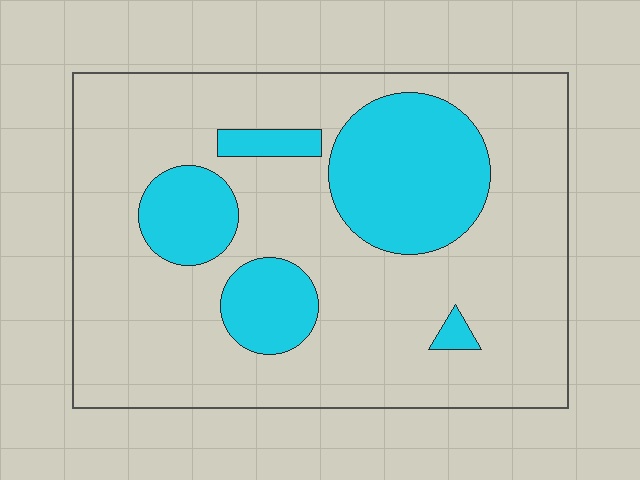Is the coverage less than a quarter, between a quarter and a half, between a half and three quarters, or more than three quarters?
Less than a quarter.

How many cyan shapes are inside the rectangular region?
5.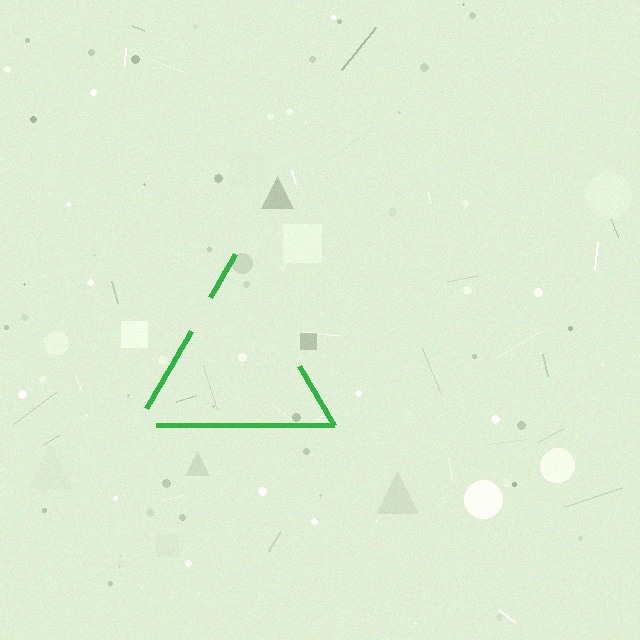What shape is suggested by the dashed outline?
The dashed outline suggests a triangle.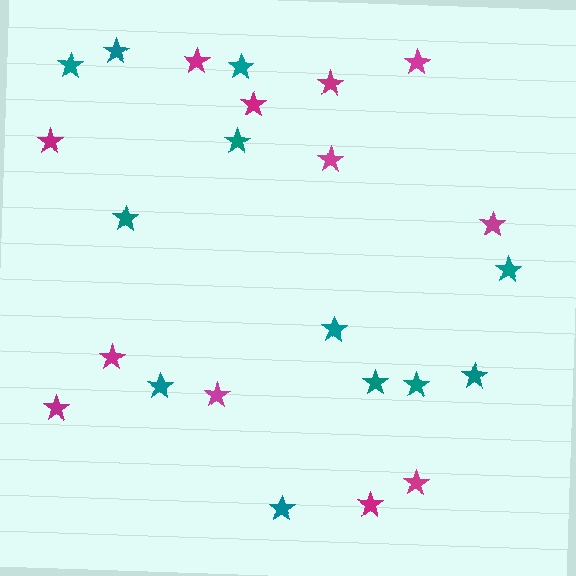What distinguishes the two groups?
There are 2 groups: one group of teal stars (12) and one group of magenta stars (12).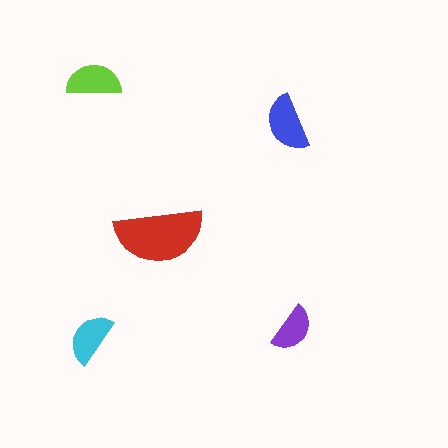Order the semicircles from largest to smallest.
the red one, the blue one, the lime one, the cyan one, the purple one.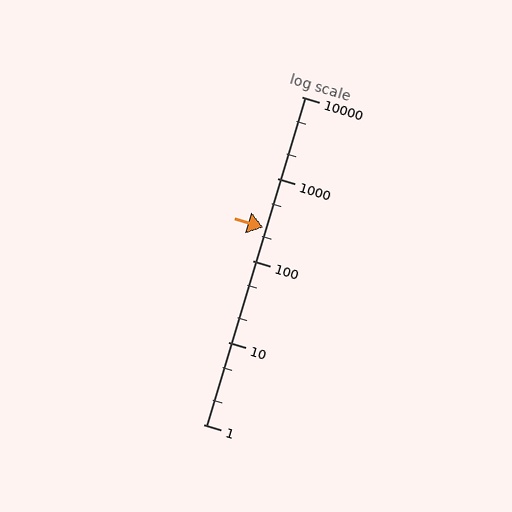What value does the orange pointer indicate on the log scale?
The pointer indicates approximately 250.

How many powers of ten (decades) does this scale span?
The scale spans 4 decades, from 1 to 10000.